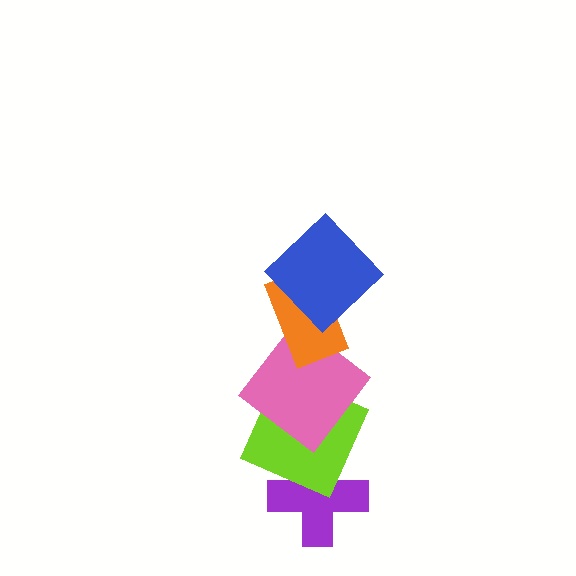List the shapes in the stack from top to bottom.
From top to bottom: the blue diamond, the orange rectangle, the pink diamond, the lime square, the purple cross.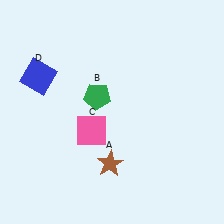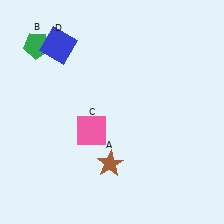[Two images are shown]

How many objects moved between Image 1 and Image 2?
2 objects moved between the two images.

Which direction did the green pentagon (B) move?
The green pentagon (B) moved left.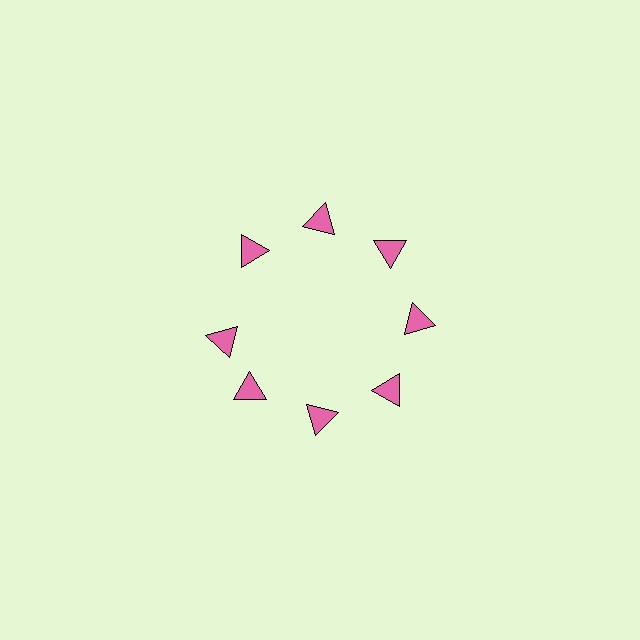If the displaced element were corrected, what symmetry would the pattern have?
It would have 8-fold rotational symmetry — the pattern would map onto itself every 45 degrees.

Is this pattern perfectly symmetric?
No. The 8 pink triangles are arranged in a ring, but one element near the 9 o'clock position is rotated out of alignment along the ring, breaking the 8-fold rotational symmetry.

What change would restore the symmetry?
The symmetry would be restored by rotating it back into even spacing with its neighbors so that all 8 triangles sit at equal angles and equal distance from the center.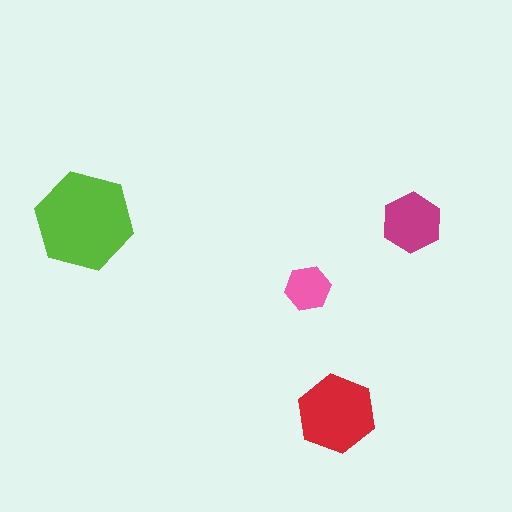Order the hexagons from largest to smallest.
the lime one, the red one, the magenta one, the pink one.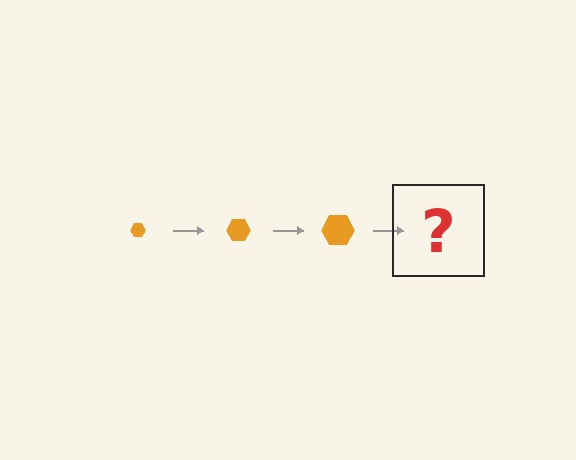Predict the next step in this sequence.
The next step is an orange hexagon, larger than the previous one.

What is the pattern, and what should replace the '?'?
The pattern is that the hexagon gets progressively larger each step. The '?' should be an orange hexagon, larger than the previous one.